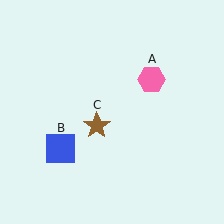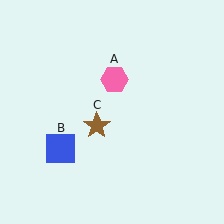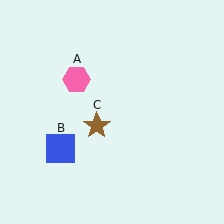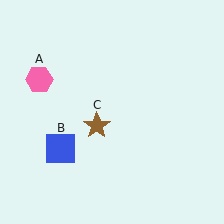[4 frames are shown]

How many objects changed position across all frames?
1 object changed position: pink hexagon (object A).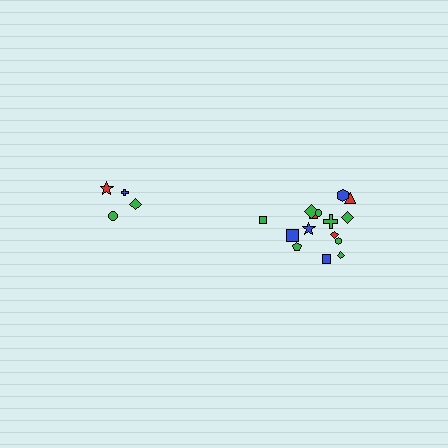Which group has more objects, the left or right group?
The right group.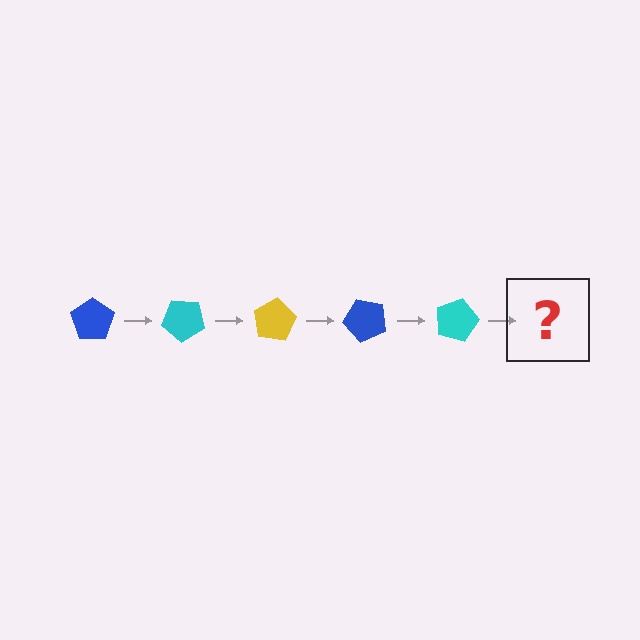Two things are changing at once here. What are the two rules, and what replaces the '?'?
The two rules are that it rotates 40 degrees each step and the color cycles through blue, cyan, and yellow. The '?' should be a yellow pentagon, rotated 200 degrees from the start.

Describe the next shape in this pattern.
It should be a yellow pentagon, rotated 200 degrees from the start.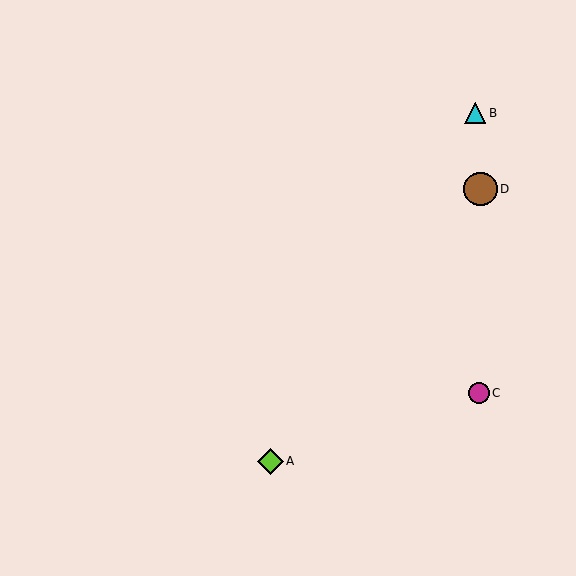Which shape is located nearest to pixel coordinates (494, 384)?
The magenta circle (labeled C) at (479, 393) is nearest to that location.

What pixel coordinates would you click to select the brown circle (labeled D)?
Click at (481, 189) to select the brown circle D.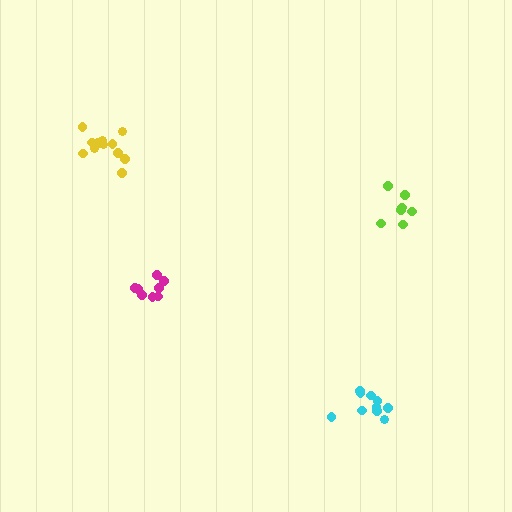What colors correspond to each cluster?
The clusters are colored: magenta, cyan, yellow, lime.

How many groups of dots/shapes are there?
There are 4 groups.